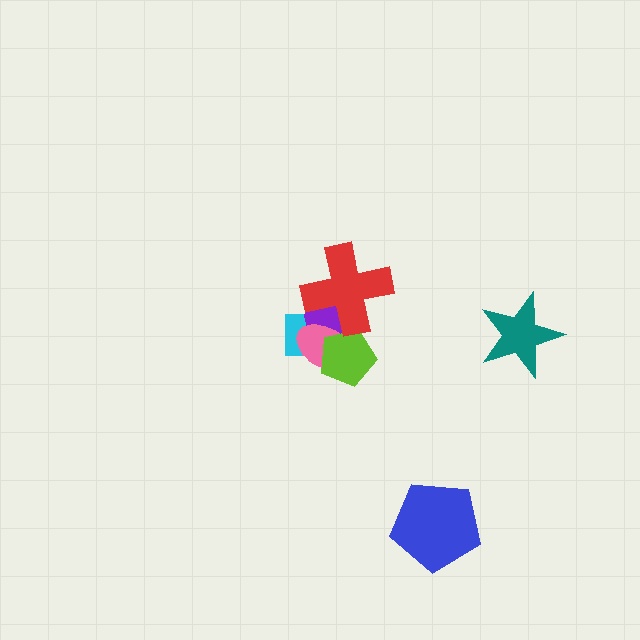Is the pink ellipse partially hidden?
Yes, it is partially covered by another shape.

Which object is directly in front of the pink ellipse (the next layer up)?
The lime pentagon is directly in front of the pink ellipse.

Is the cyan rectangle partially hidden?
Yes, it is partially covered by another shape.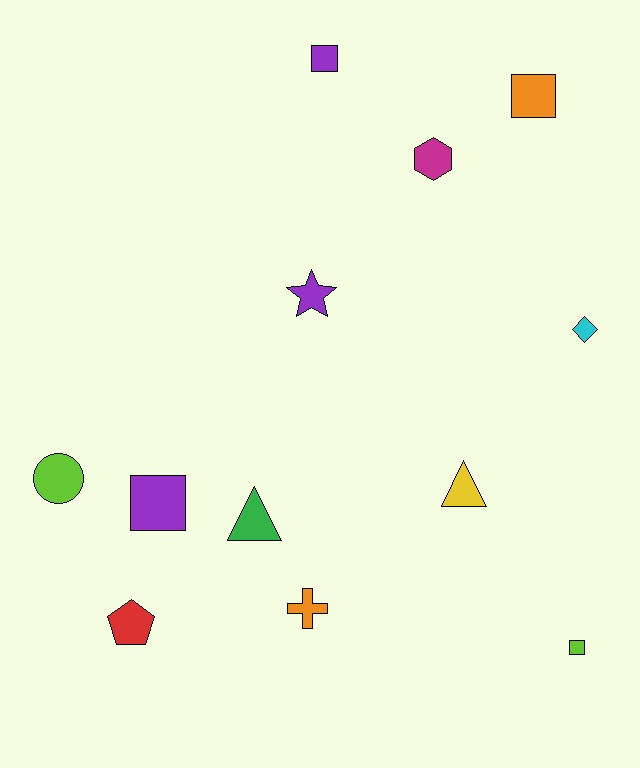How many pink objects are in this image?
There are no pink objects.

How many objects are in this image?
There are 12 objects.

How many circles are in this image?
There is 1 circle.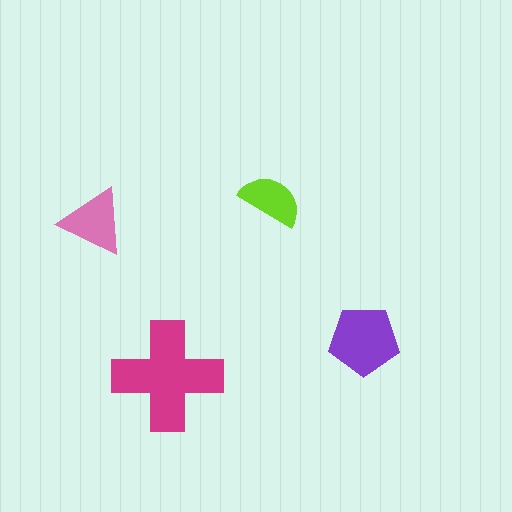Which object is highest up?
The lime semicircle is topmost.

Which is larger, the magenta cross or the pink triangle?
The magenta cross.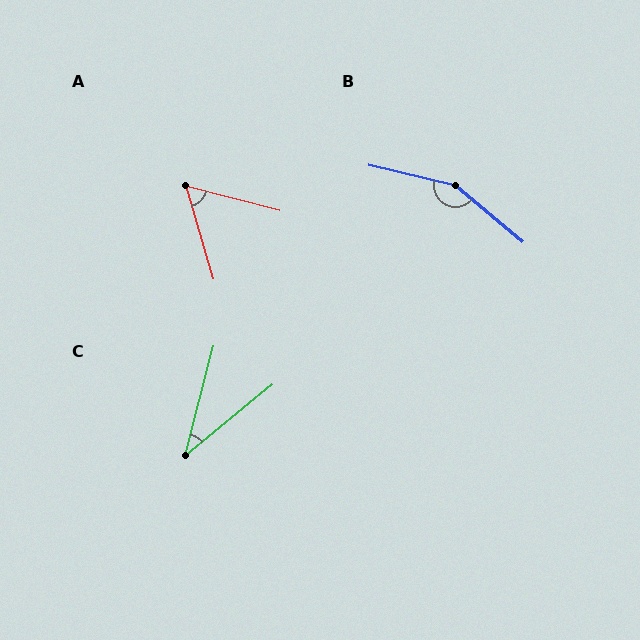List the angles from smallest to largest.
C (36°), A (59°), B (153°).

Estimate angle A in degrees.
Approximately 59 degrees.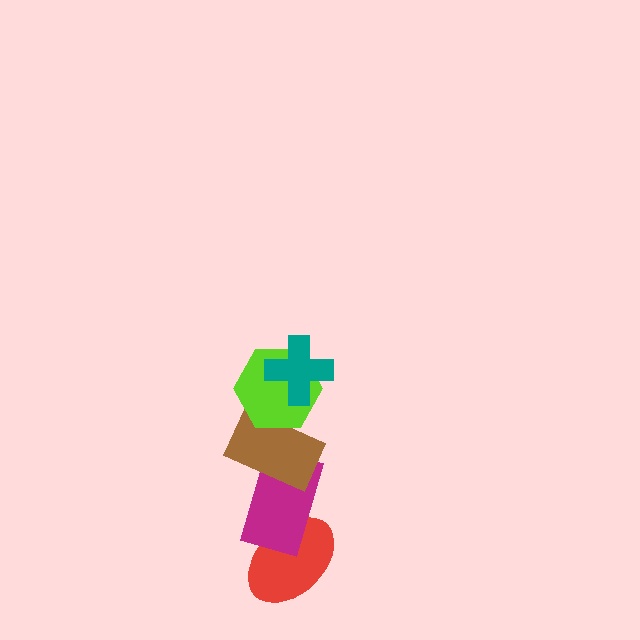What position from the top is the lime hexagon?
The lime hexagon is 2nd from the top.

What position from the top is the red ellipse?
The red ellipse is 5th from the top.